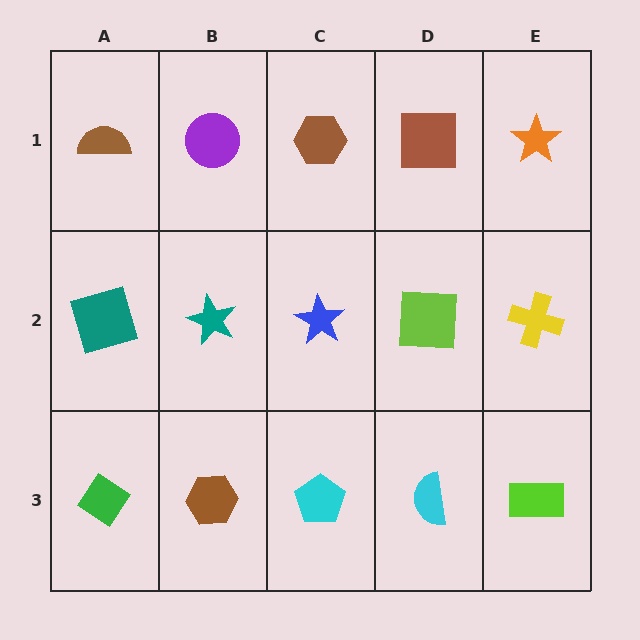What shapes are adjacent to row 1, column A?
A teal square (row 2, column A), a purple circle (row 1, column B).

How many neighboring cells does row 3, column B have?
3.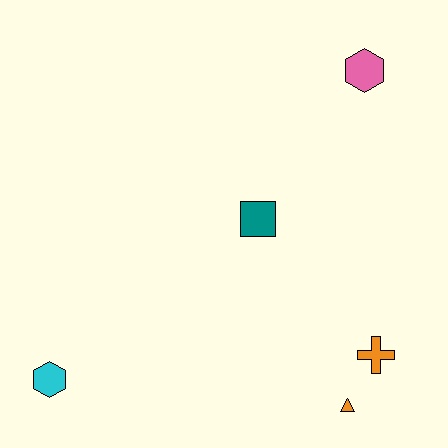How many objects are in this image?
There are 5 objects.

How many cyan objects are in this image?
There is 1 cyan object.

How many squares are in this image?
There is 1 square.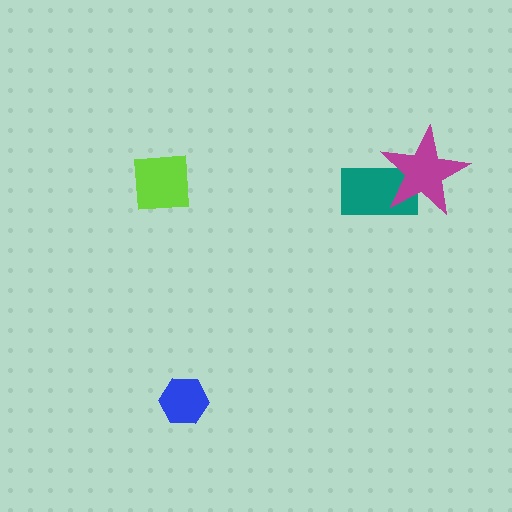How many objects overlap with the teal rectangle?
1 object overlaps with the teal rectangle.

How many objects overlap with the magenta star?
1 object overlaps with the magenta star.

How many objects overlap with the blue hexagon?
0 objects overlap with the blue hexagon.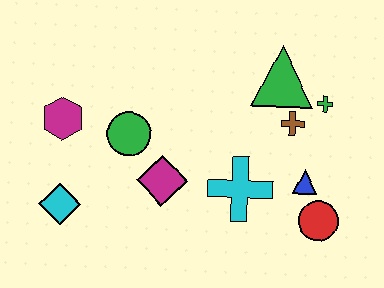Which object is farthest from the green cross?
The cyan diamond is farthest from the green cross.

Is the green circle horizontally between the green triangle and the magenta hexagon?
Yes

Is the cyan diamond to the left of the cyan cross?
Yes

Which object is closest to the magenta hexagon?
The green circle is closest to the magenta hexagon.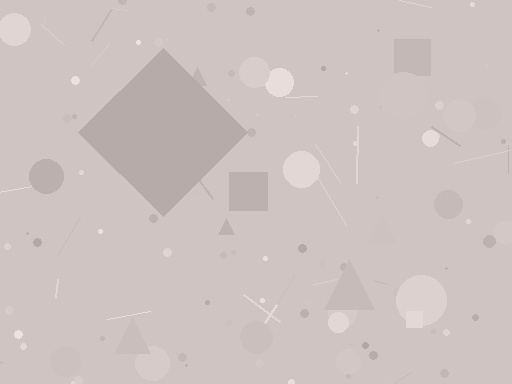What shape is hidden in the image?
A diamond is hidden in the image.